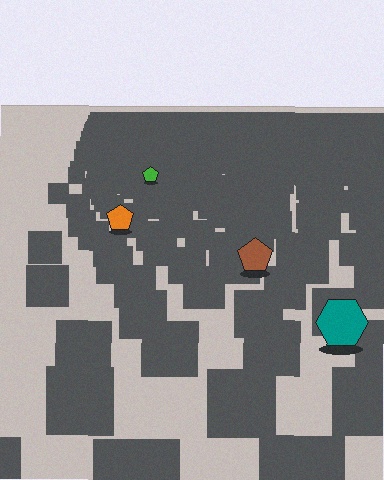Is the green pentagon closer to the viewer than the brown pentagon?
No. The brown pentagon is closer — you can tell from the texture gradient: the ground texture is coarser near it.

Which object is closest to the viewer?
The teal hexagon is closest. The texture marks near it are larger and more spread out.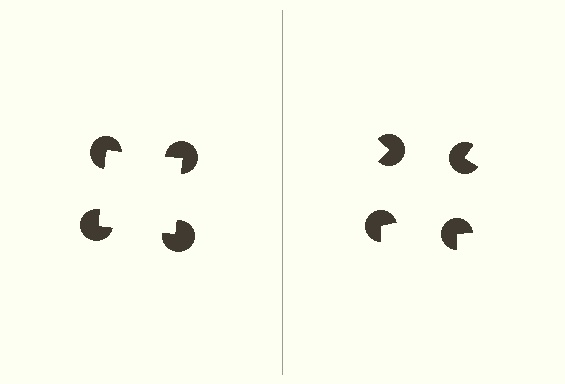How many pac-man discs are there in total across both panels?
8 — 4 on each side.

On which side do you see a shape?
An illusory square appears on the left side. On the right side the wedge cuts are rotated, so no coherent shape forms.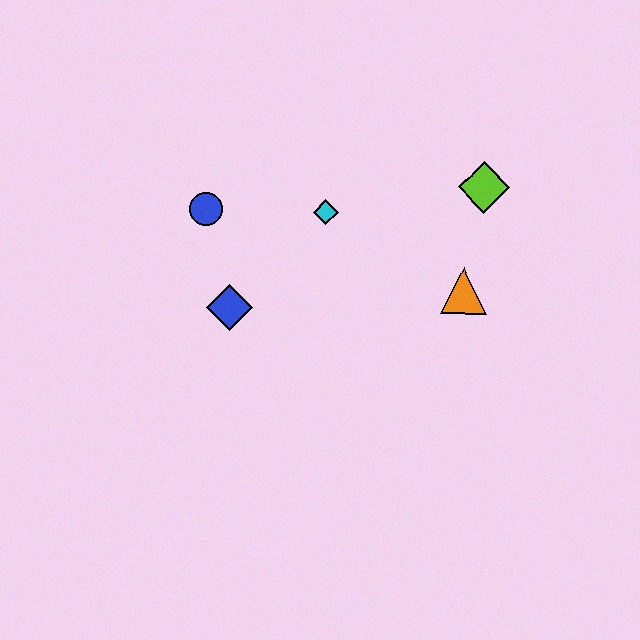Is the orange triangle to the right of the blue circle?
Yes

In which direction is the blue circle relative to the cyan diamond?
The blue circle is to the left of the cyan diamond.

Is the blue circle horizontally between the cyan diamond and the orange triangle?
No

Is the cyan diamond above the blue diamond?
Yes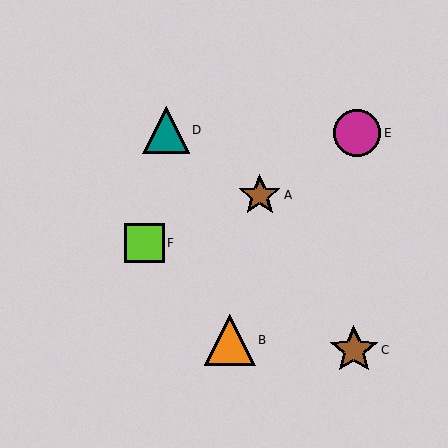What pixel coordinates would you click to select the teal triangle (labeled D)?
Click at (166, 130) to select the teal triangle D.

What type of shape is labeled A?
Shape A is a brown star.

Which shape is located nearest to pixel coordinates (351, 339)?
The brown star (labeled C) at (354, 350) is nearest to that location.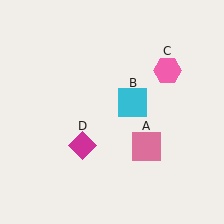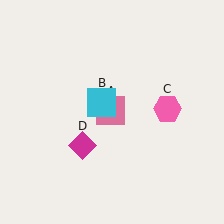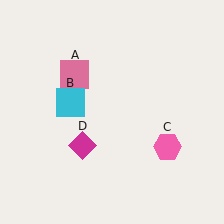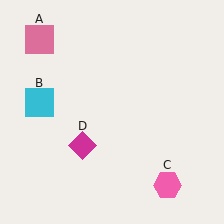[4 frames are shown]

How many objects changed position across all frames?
3 objects changed position: pink square (object A), cyan square (object B), pink hexagon (object C).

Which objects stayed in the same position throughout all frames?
Magenta diamond (object D) remained stationary.